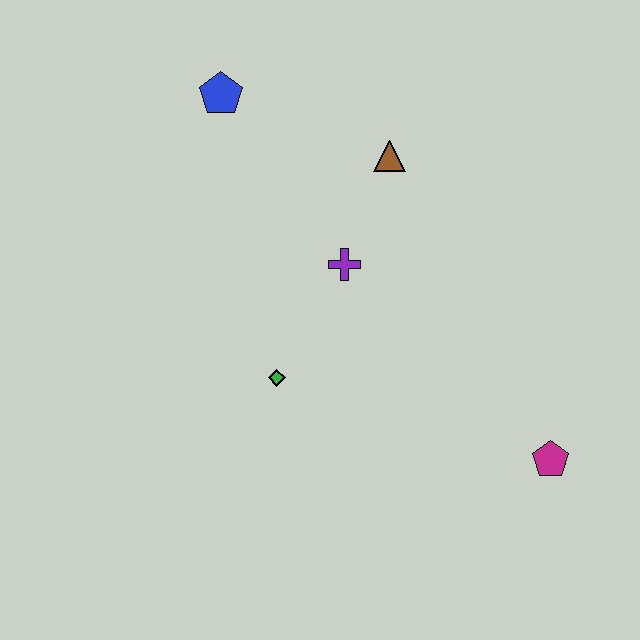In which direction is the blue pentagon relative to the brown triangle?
The blue pentagon is to the left of the brown triangle.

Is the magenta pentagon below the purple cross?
Yes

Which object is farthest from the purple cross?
The magenta pentagon is farthest from the purple cross.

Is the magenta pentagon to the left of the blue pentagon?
No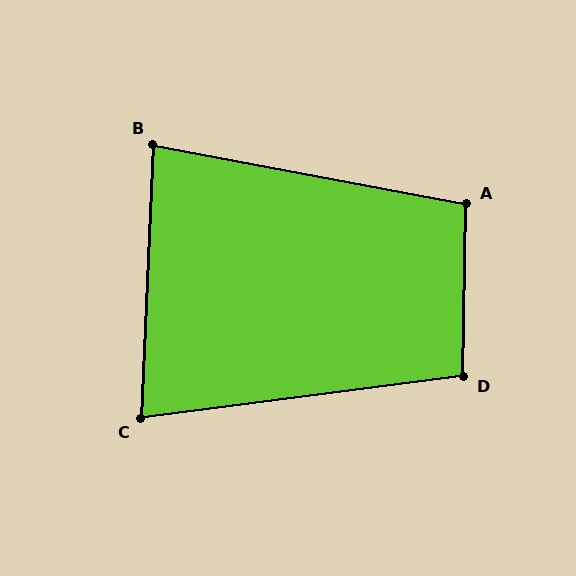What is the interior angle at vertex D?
Approximately 98 degrees (obtuse).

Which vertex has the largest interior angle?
A, at approximately 100 degrees.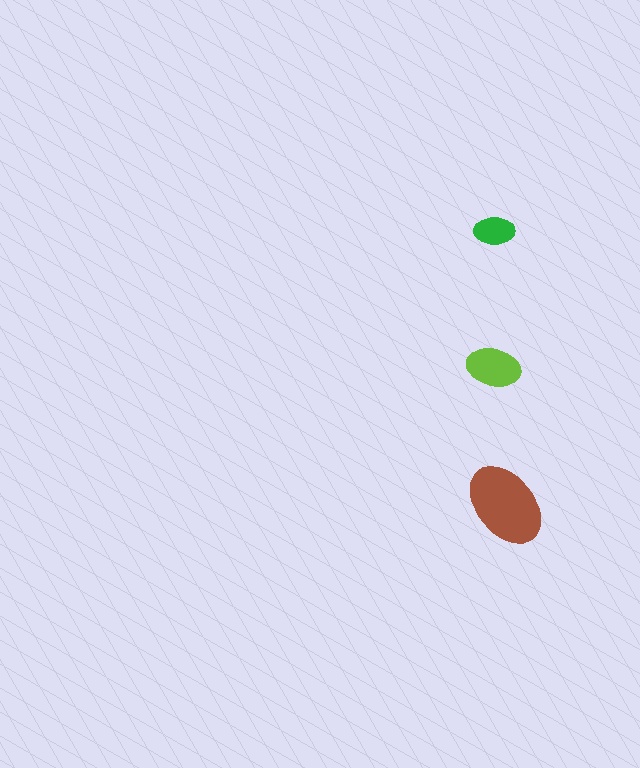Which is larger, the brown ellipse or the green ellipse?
The brown one.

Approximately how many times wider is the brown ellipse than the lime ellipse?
About 1.5 times wider.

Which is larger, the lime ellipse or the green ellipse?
The lime one.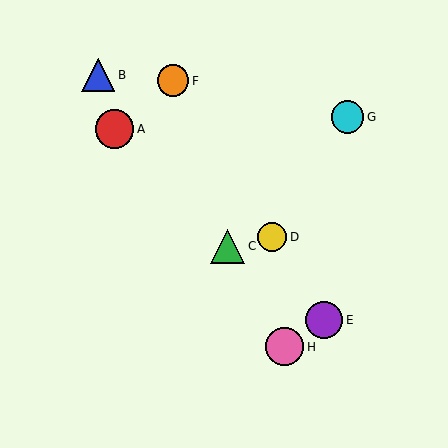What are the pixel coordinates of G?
Object G is at (348, 117).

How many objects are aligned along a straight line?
3 objects (D, E, F) are aligned along a straight line.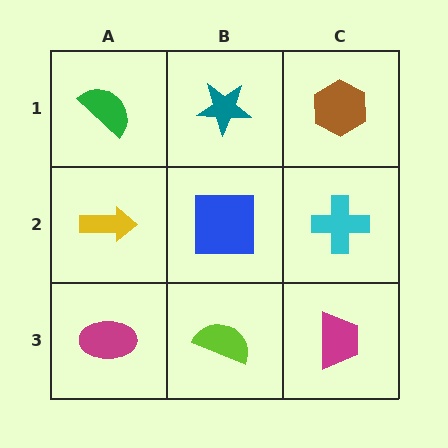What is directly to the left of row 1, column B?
A green semicircle.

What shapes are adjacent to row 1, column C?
A cyan cross (row 2, column C), a teal star (row 1, column B).